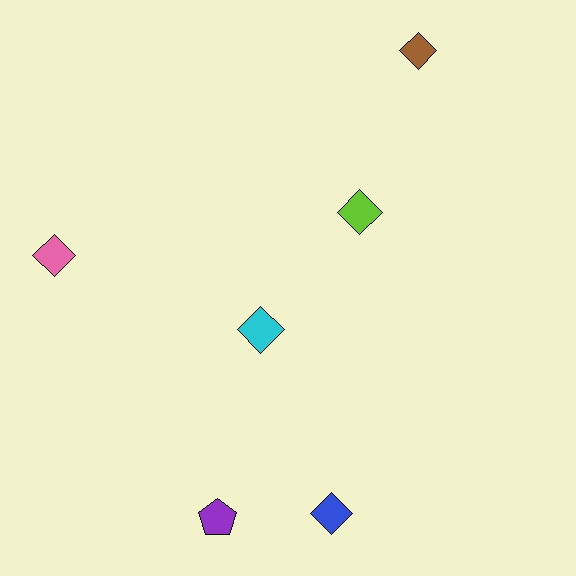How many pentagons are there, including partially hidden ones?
There is 1 pentagon.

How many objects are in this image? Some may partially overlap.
There are 6 objects.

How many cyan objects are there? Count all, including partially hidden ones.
There is 1 cyan object.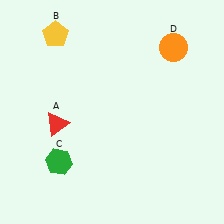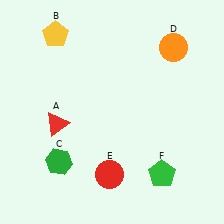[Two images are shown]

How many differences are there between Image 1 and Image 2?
There are 2 differences between the two images.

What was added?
A red circle (E), a green pentagon (F) were added in Image 2.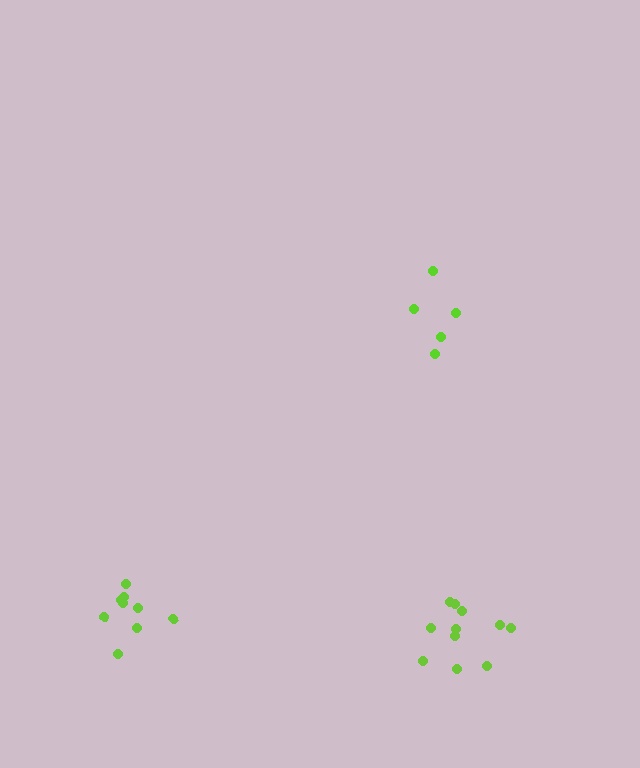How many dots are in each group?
Group 1: 5 dots, Group 2: 9 dots, Group 3: 11 dots (25 total).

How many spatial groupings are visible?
There are 3 spatial groupings.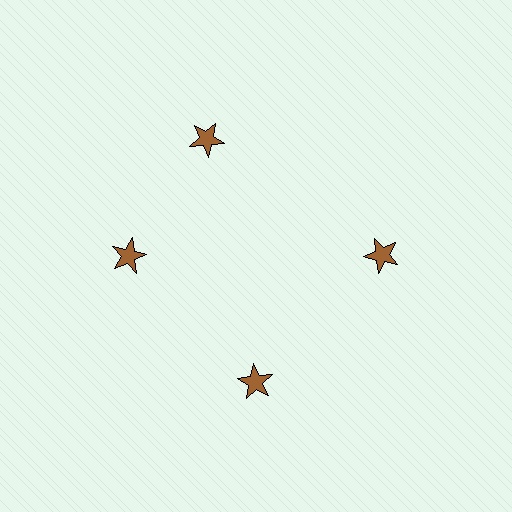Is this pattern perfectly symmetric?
No. The 4 brown stars are arranged in a ring, but one element near the 12 o'clock position is rotated out of alignment along the ring, breaking the 4-fold rotational symmetry.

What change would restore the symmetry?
The symmetry would be restored by rotating it back into even spacing with its neighbors so that all 4 stars sit at equal angles and equal distance from the center.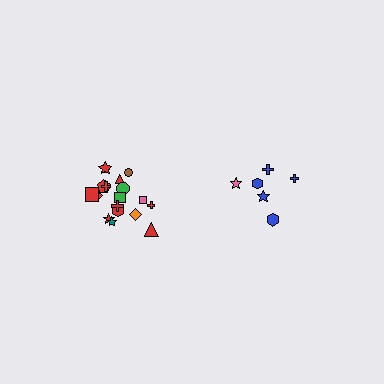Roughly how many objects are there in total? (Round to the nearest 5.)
Roughly 25 objects in total.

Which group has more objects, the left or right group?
The left group.